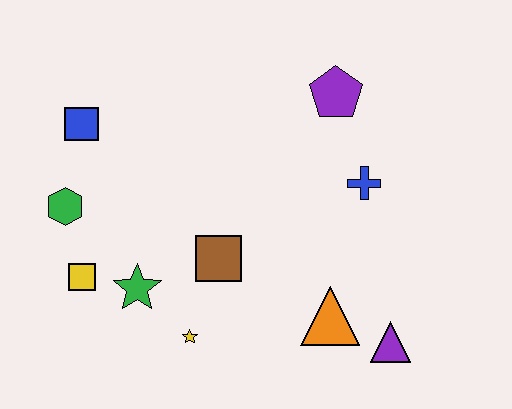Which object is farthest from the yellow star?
The purple pentagon is farthest from the yellow star.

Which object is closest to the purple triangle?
The orange triangle is closest to the purple triangle.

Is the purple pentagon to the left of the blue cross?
Yes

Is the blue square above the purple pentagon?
No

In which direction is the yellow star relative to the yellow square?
The yellow star is to the right of the yellow square.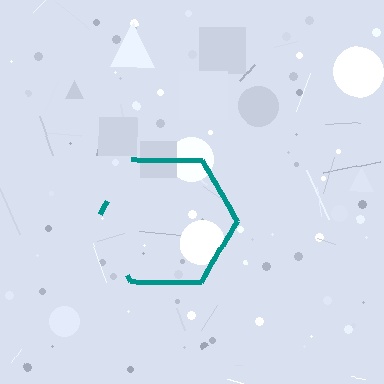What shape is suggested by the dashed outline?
The dashed outline suggests a hexagon.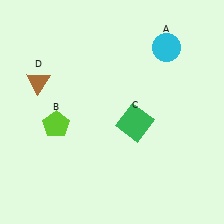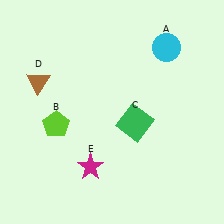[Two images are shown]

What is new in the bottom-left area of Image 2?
A magenta star (E) was added in the bottom-left area of Image 2.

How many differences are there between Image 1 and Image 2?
There is 1 difference between the two images.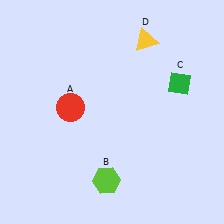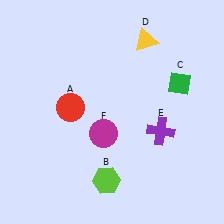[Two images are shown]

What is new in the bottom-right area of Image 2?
A purple cross (E) was added in the bottom-right area of Image 2.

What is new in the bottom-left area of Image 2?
A magenta circle (F) was added in the bottom-left area of Image 2.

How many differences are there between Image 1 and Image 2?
There are 2 differences between the two images.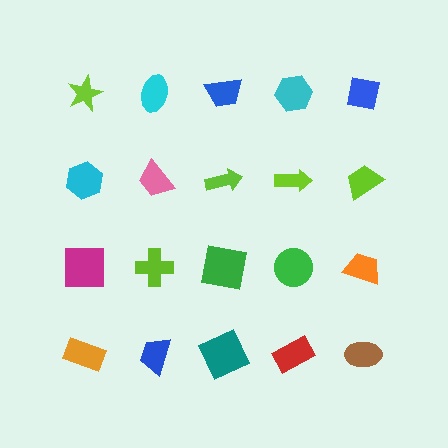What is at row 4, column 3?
A teal square.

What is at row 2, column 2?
A pink trapezoid.